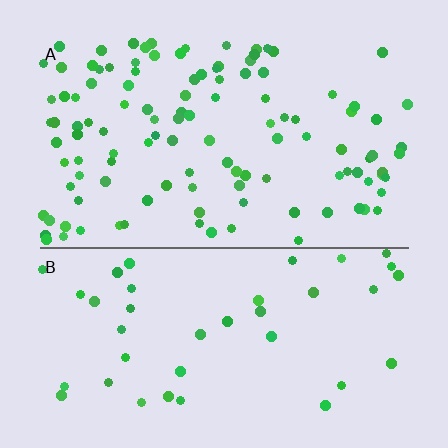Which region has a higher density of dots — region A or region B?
A (the top).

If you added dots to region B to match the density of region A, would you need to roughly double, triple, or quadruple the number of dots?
Approximately triple.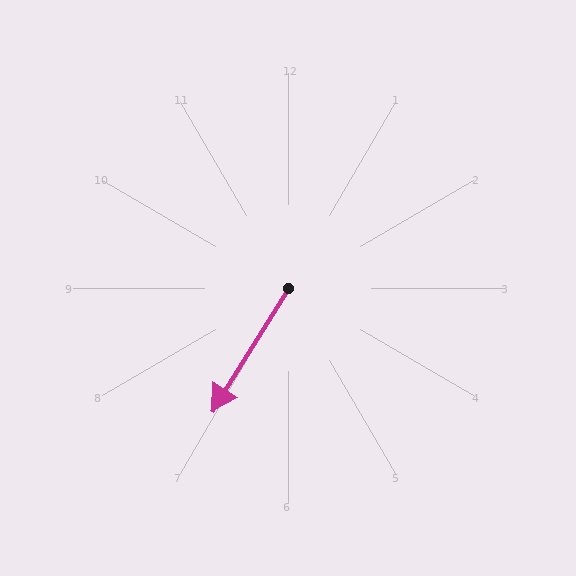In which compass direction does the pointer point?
Southwest.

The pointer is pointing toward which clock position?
Roughly 7 o'clock.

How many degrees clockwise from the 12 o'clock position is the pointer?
Approximately 212 degrees.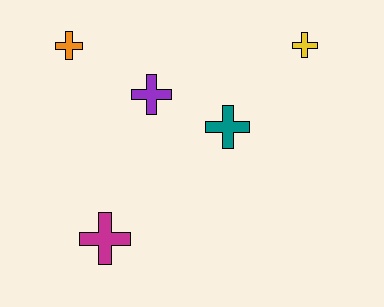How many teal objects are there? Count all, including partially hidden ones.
There is 1 teal object.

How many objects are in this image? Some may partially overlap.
There are 5 objects.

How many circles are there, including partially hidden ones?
There are no circles.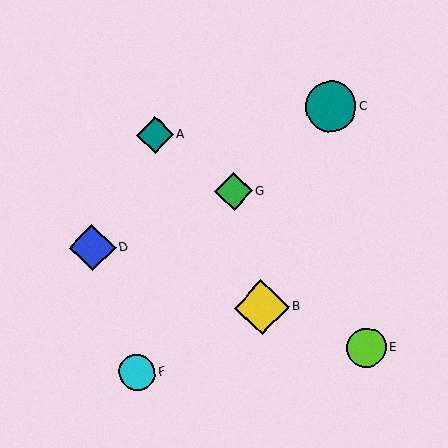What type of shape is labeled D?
Shape D is a blue diamond.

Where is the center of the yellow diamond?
The center of the yellow diamond is at (262, 307).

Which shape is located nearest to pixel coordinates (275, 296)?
The yellow diamond (labeled B) at (262, 307) is nearest to that location.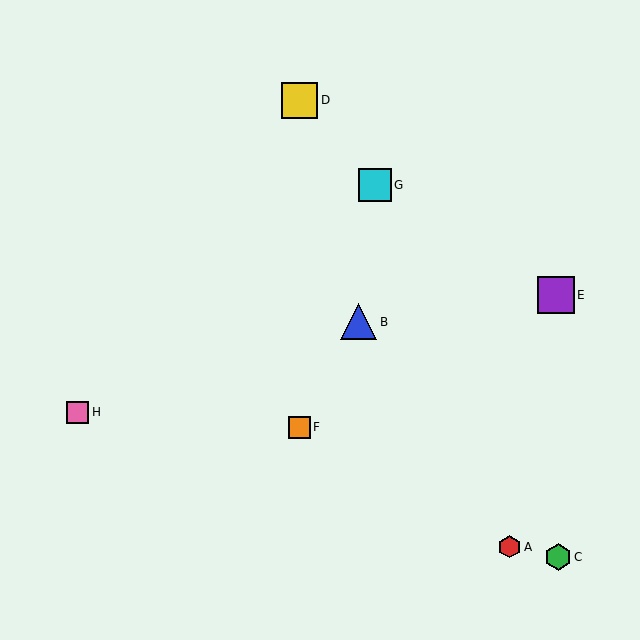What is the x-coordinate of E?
Object E is at x≈556.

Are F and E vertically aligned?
No, F is at x≈300 and E is at x≈556.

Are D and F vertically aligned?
Yes, both are at x≈300.